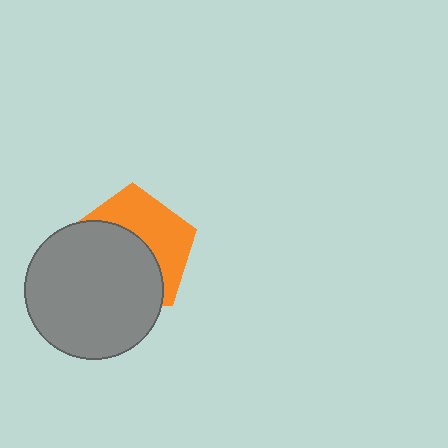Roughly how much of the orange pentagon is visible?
A small part of it is visible (roughly 44%).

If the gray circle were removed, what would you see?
You would see the complete orange pentagon.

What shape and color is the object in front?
The object in front is a gray circle.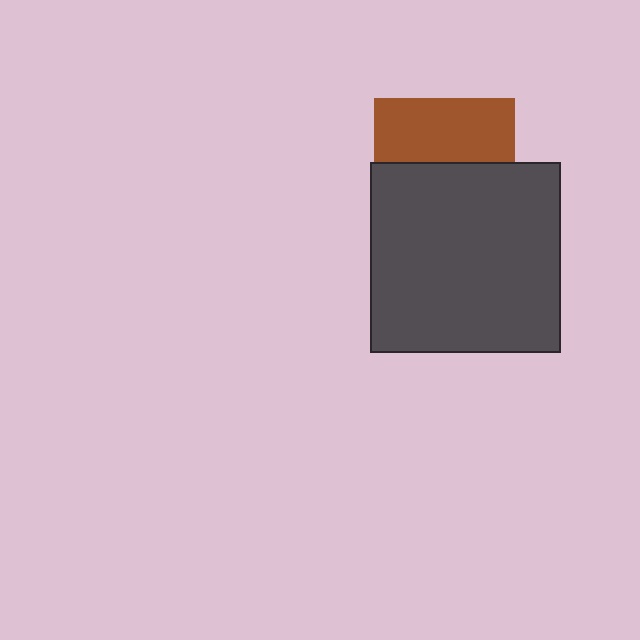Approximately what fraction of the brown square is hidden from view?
Roughly 55% of the brown square is hidden behind the dark gray square.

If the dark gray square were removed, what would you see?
You would see the complete brown square.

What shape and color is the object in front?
The object in front is a dark gray square.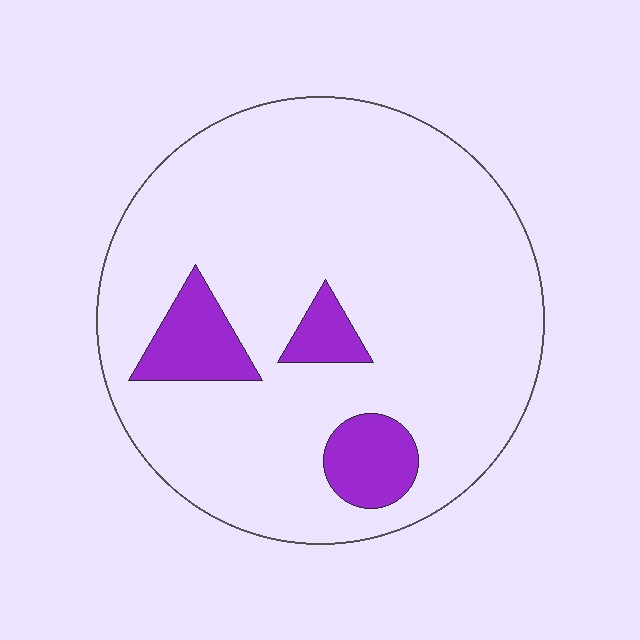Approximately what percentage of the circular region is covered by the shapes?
Approximately 10%.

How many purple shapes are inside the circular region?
3.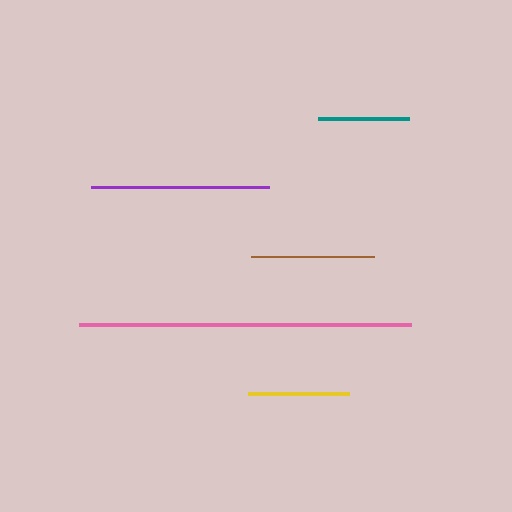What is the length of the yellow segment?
The yellow segment is approximately 101 pixels long.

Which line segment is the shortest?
The teal line is the shortest at approximately 91 pixels.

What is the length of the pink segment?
The pink segment is approximately 331 pixels long.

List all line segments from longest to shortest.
From longest to shortest: pink, purple, brown, yellow, teal.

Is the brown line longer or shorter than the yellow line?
The brown line is longer than the yellow line.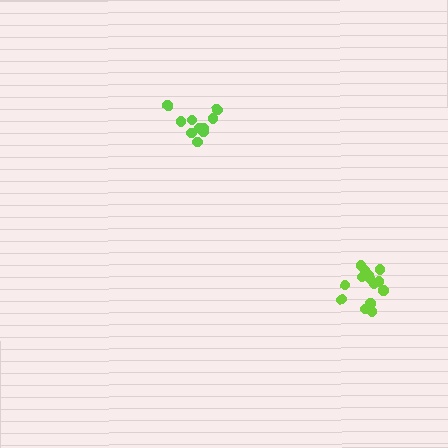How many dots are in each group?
Group 1: 10 dots, Group 2: 14 dots (24 total).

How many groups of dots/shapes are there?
There are 2 groups.